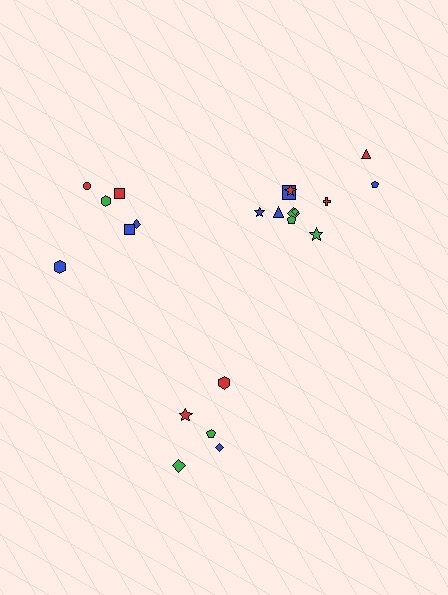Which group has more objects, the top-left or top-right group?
The top-right group.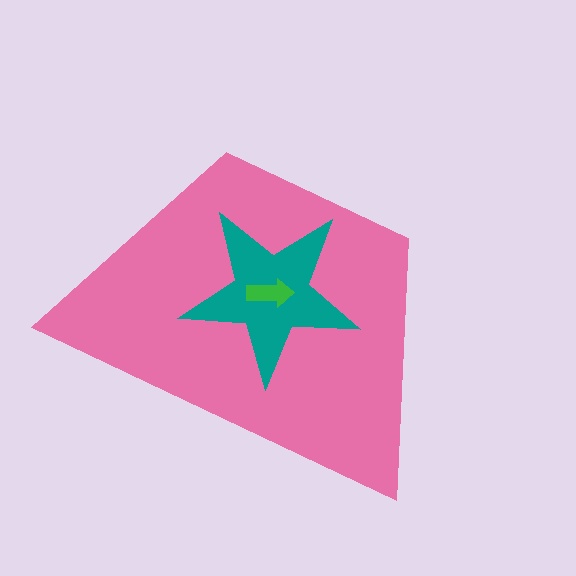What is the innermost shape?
The green arrow.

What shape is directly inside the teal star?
The green arrow.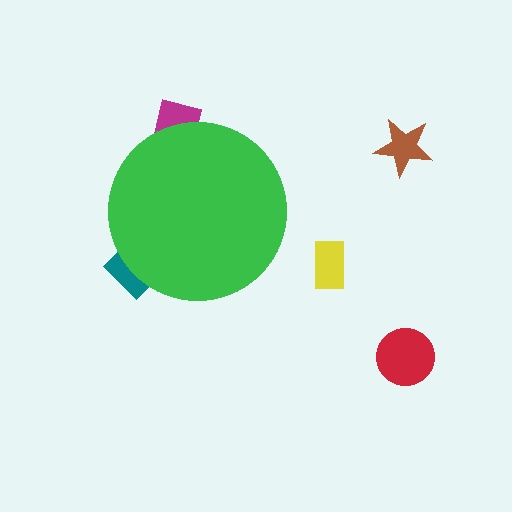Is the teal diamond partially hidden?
Yes, the teal diamond is partially hidden behind the green circle.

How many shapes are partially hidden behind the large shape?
2 shapes are partially hidden.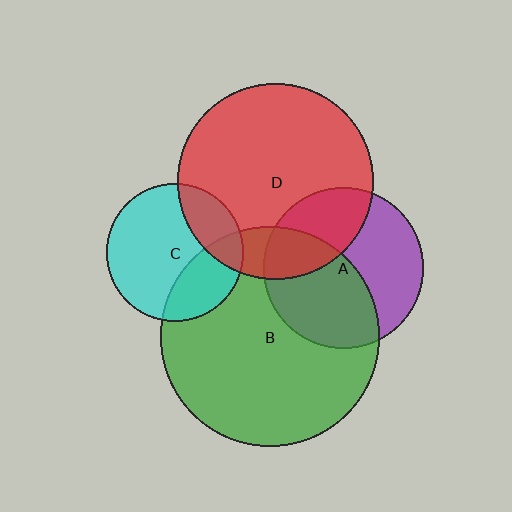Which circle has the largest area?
Circle B (green).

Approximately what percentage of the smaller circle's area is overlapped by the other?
Approximately 15%.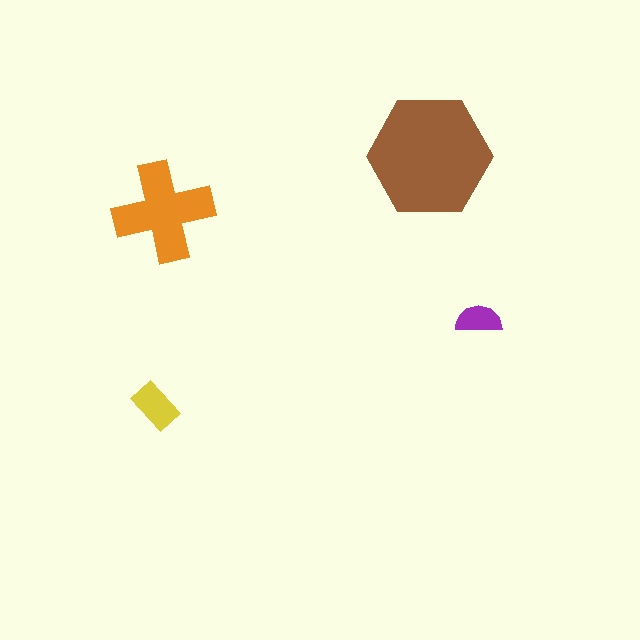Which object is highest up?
The brown hexagon is topmost.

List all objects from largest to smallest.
The brown hexagon, the orange cross, the yellow rectangle, the purple semicircle.